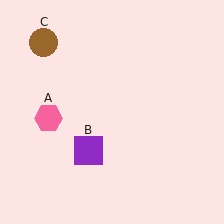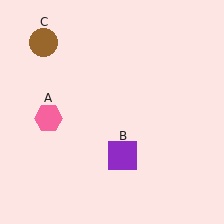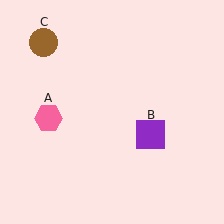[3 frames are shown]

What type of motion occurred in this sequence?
The purple square (object B) rotated counterclockwise around the center of the scene.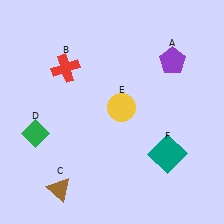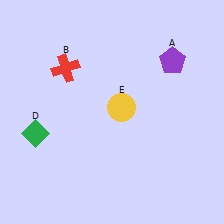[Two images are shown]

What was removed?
The teal square (F), the brown triangle (C) were removed in Image 2.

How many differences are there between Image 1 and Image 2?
There are 2 differences between the two images.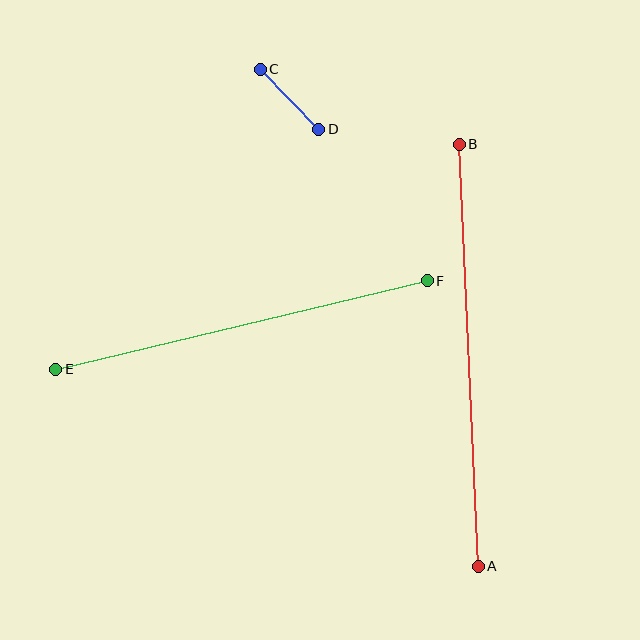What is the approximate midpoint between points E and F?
The midpoint is at approximately (241, 325) pixels.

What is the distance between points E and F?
The distance is approximately 382 pixels.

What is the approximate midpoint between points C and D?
The midpoint is at approximately (290, 99) pixels.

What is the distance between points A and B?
The distance is approximately 422 pixels.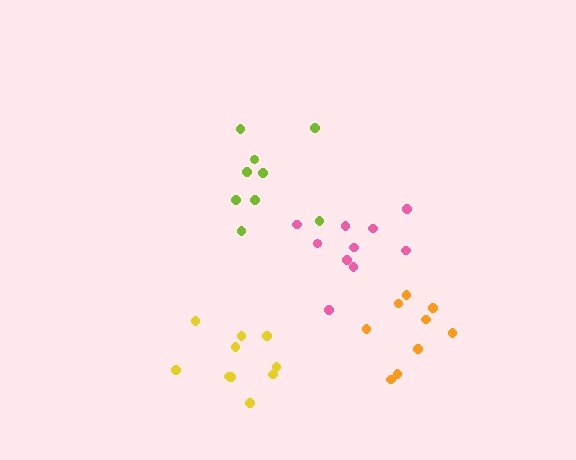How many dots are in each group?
Group 1: 10 dots, Group 2: 9 dots, Group 3: 9 dots, Group 4: 10 dots (38 total).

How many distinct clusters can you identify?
There are 4 distinct clusters.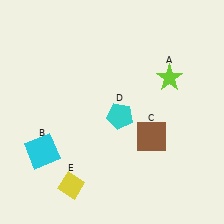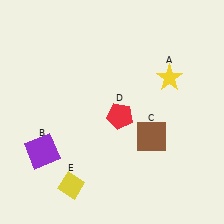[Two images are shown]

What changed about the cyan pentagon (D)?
In Image 1, D is cyan. In Image 2, it changed to red.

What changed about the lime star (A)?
In Image 1, A is lime. In Image 2, it changed to yellow.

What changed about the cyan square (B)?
In Image 1, B is cyan. In Image 2, it changed to purple.